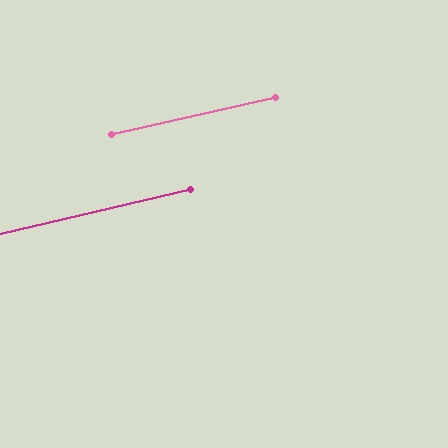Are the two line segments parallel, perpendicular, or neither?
Parallel — their directions differ by only 0.3°.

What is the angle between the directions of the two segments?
Approximately 0 degrees.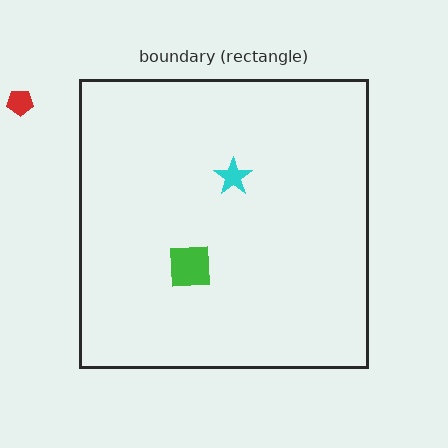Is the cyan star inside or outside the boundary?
Inside.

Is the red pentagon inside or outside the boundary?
Outside.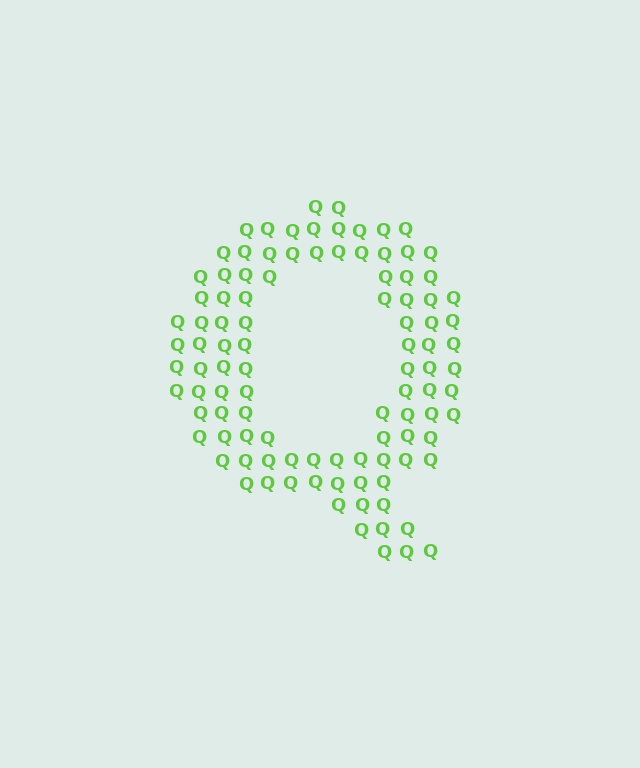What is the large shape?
The large shape is the letter Q.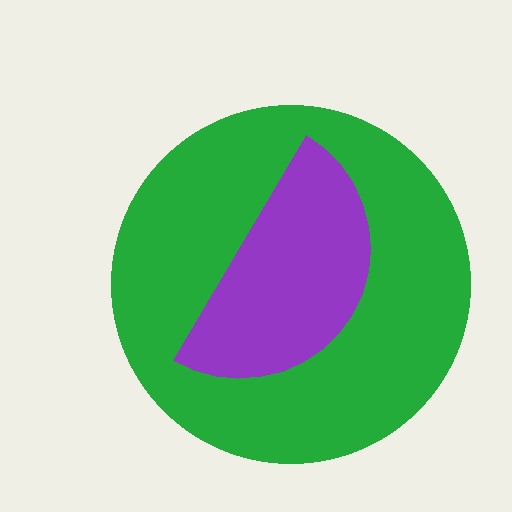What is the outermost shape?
The green circle.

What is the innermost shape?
The purple semicircle.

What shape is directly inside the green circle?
The purple semicircle.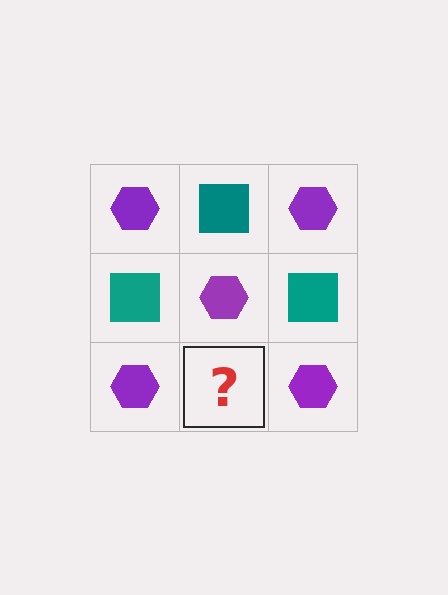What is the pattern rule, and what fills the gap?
The rule is that it alternates purple hexagon and teal square in a checkerboard pattern. The gap should be filled with a teal square.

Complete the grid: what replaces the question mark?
The question mark should be replaced with a teal square.